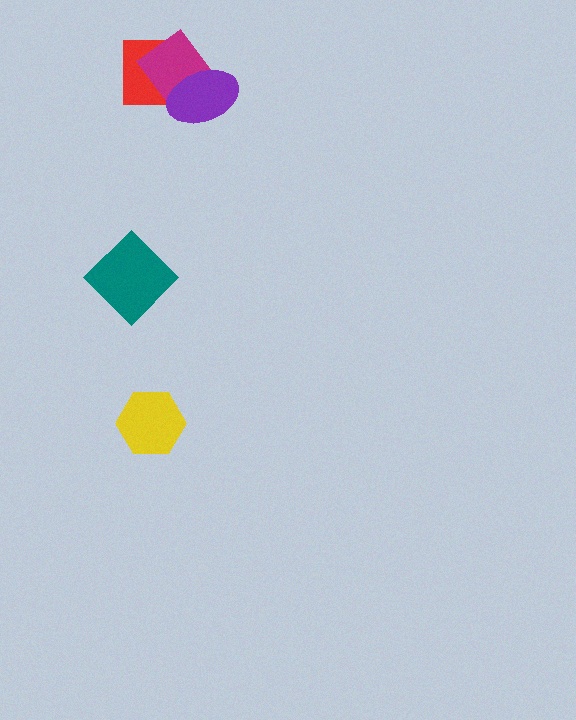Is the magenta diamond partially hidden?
Yes, it is partially covered by another shape.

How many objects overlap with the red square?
2 objects overlap with the red square.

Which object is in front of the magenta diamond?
The purple ellipse is in front of the magenta diamond.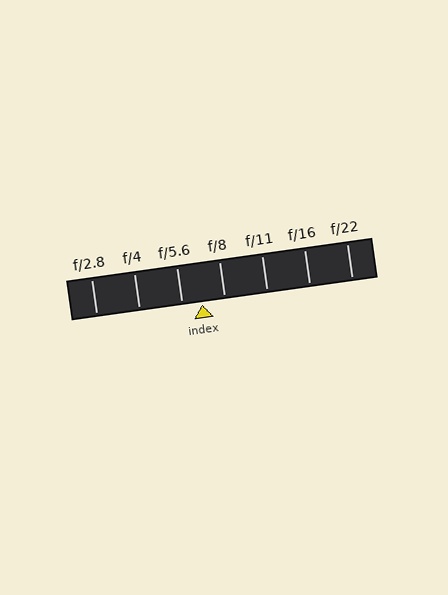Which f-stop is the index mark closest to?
The index mark is closest to f/5.6.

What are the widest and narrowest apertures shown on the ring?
The widest aperture shown is f/2.8 and the narrowest is f/22.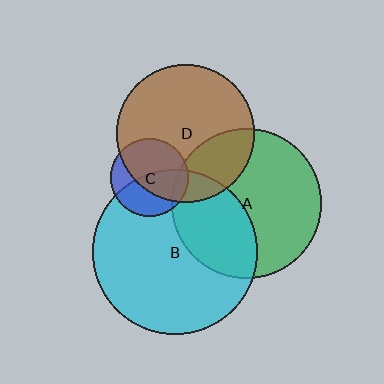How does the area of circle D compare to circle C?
Approximately 3.1 times.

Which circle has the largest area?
Circle B (cyan).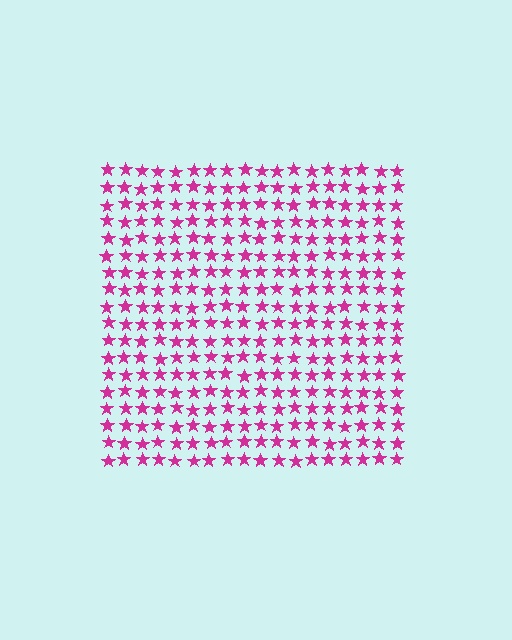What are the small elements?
The small elements are stars.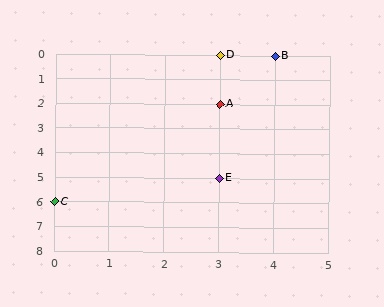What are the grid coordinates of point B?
Point B is at grid coordinates (4, 0).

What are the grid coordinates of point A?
Point A is at grid coordinates (3, 2).